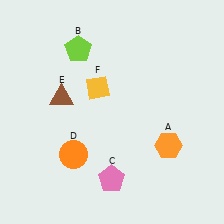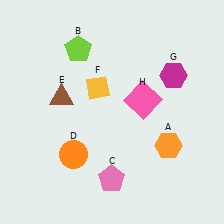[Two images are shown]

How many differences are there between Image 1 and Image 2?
There are 2 differences between the two images.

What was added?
A magenta hexagon (G), a pink square (H) were added in Image 2.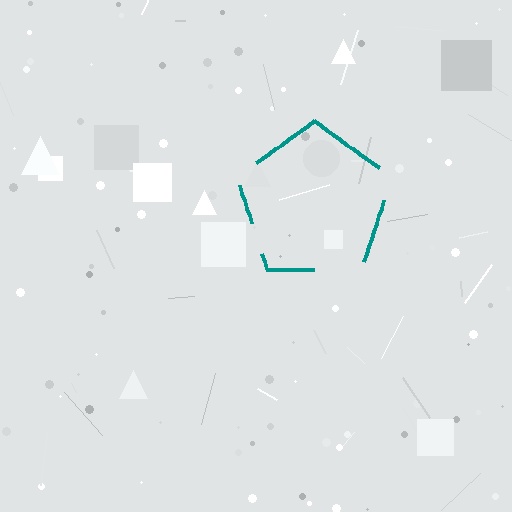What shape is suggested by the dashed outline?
The dashed outline suggests a pentagon.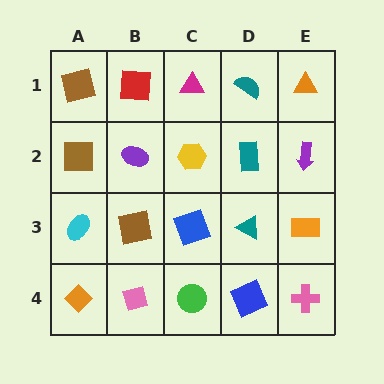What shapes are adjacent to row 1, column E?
A purple arrow (row 2, column E), a teal semicircle (row 1, column D).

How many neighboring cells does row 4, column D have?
3.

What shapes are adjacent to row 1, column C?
A yellow hexagon (row 2, column C), a red square (row 1, column B), a teal semicircle (row 1, column D).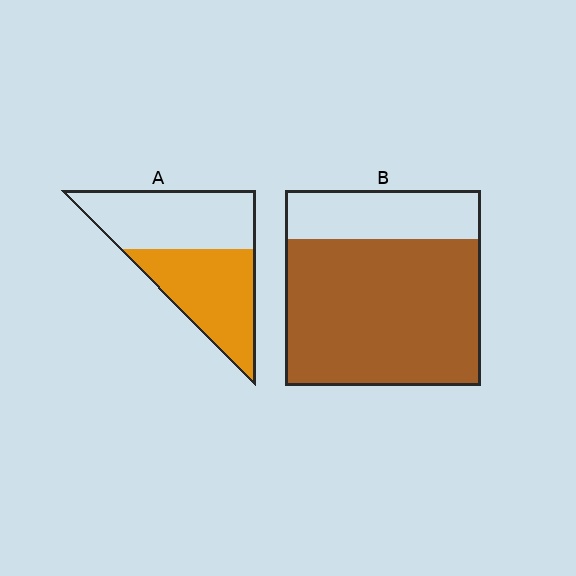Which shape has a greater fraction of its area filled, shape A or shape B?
Shape B.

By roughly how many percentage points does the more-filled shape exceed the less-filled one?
By roughly 25 percentage points (B over A).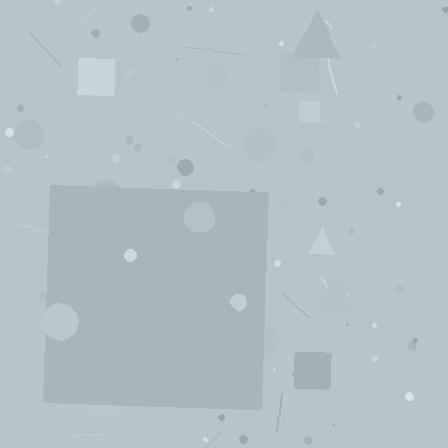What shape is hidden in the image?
A square is hidden in the image.